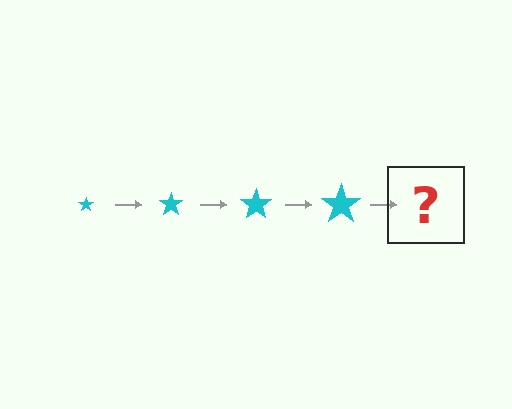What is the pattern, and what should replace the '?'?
The pattern is that the star gets progressively larger each step. The '?' should be a cyan star, larger than the previous one.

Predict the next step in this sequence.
The next step is a cyan star, larger than the previous one.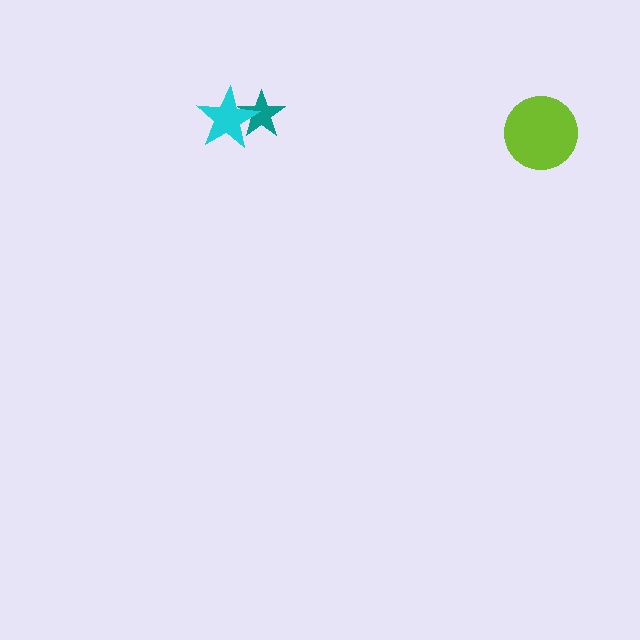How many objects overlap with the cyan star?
1 object overlaps with the cyan star.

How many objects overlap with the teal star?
1 object overlaps with the teal star.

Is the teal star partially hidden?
Yes, it is partially covered by another shape.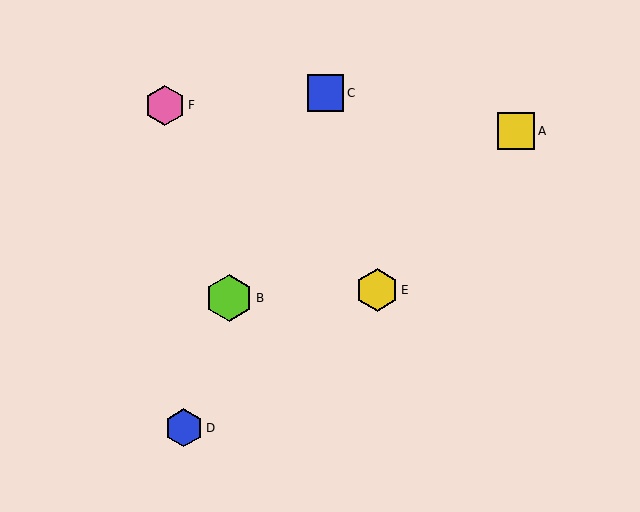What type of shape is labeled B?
Shape B is a lime hexagon.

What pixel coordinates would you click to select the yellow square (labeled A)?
Click at (516, 131) to select the yellow square A.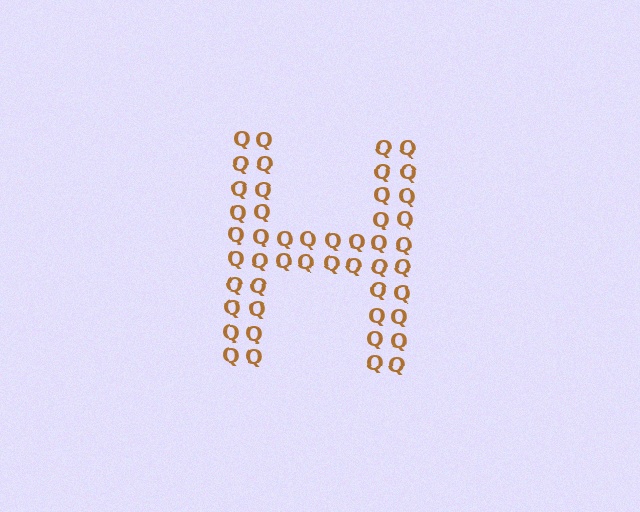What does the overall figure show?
The overall figure shows the letter H.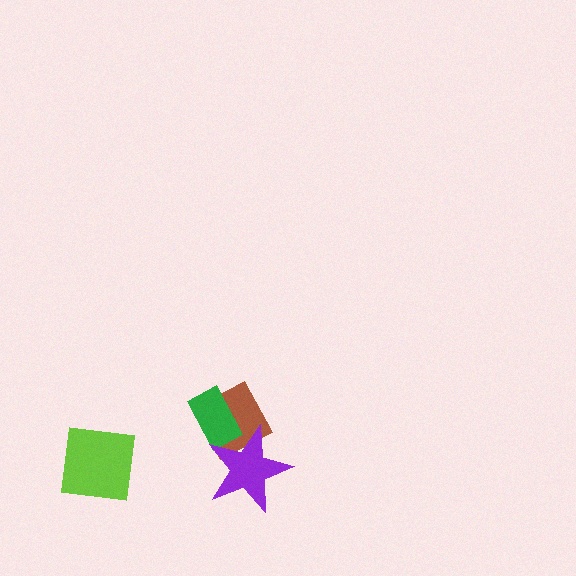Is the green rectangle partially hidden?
Yes, it is partially covered by another shape.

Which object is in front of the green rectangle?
The purple star is in front of the green rectangle.